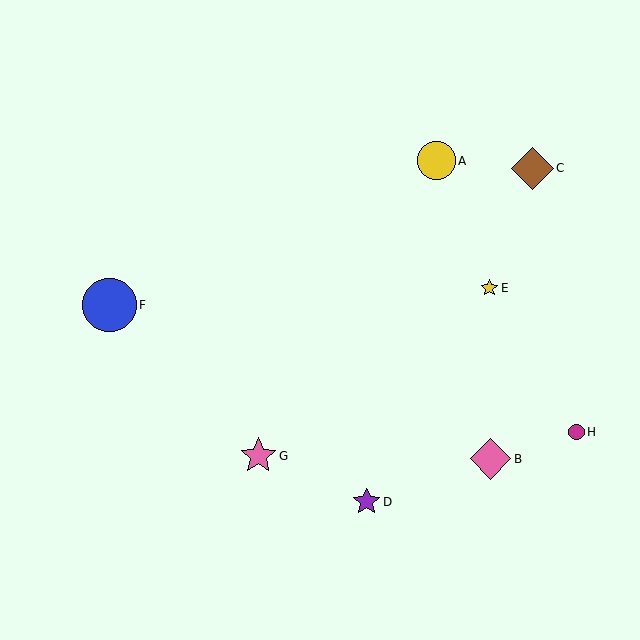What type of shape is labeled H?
Shape H is a magenta circle.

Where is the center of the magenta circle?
The center of the magenta circle is at (576, 432).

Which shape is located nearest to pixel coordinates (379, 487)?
The purple star (labeled D) at (366, 502) is nearest to that location.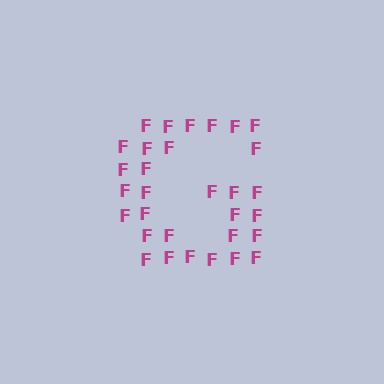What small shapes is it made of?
It is made of small letter F's.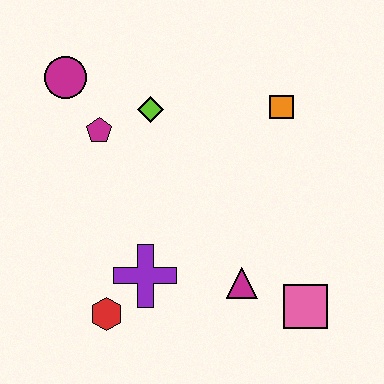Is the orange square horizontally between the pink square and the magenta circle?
Yes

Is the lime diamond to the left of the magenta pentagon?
No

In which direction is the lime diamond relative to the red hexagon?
The lime diamond is above the red hexagon.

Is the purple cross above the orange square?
No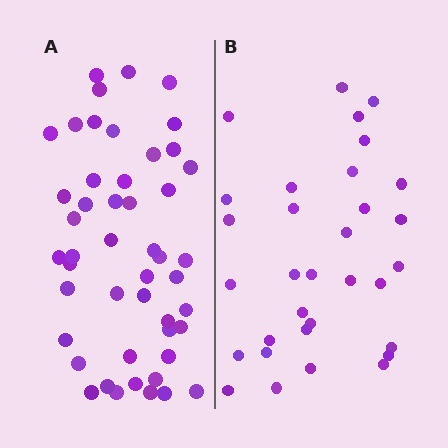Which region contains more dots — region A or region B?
Region A (the left region) has more dots.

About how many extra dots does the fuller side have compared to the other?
Region A has approximately 15 more dots than region B.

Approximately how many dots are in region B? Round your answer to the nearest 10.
About 30 dots. (The exact count is 32, which rounds to 30.)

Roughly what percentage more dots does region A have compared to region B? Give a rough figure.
About 50% more.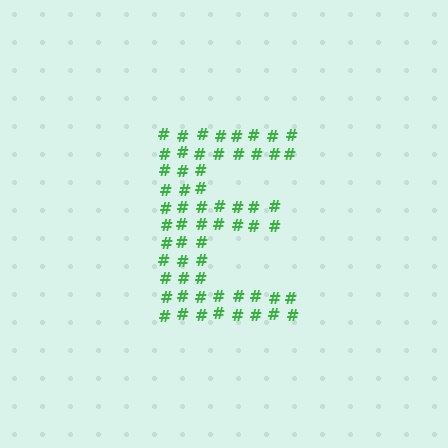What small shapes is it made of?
It is made of small hash symbols.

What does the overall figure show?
The overall figure shows the letter E.